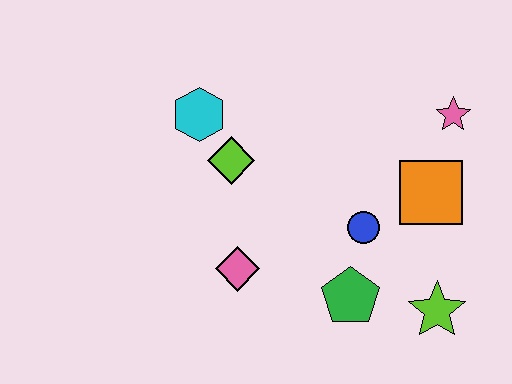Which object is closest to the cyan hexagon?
The lime diamond is closest to the cyan hexagon.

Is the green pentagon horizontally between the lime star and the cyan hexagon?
Yes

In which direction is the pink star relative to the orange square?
The pink star is above the orange square.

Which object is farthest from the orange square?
The cyan hexagon is farthest from the orange square.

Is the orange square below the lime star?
No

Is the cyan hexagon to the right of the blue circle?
No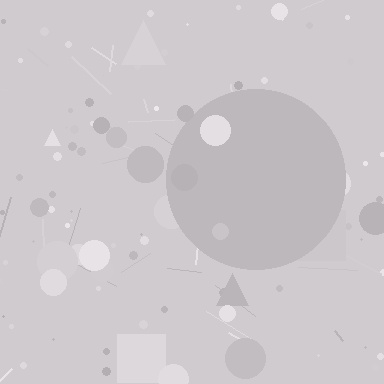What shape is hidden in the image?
A circle is hidden in the image.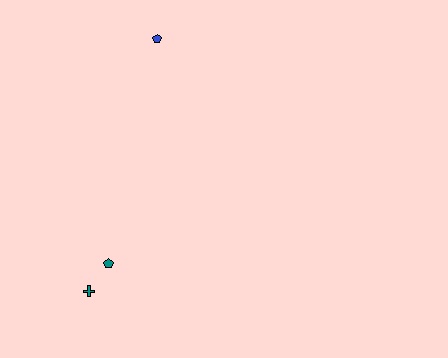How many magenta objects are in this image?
There are no magenta objects.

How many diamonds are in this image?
There are no diamonds.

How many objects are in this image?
There are 3 objects.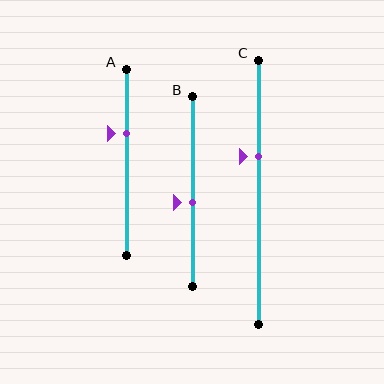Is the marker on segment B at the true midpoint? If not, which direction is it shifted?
No, the marker on segment B is shifted downward by about 6% of the segment length.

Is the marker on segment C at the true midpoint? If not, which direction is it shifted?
No, the marker on segment C is shifted upward by about 13% of the segment length.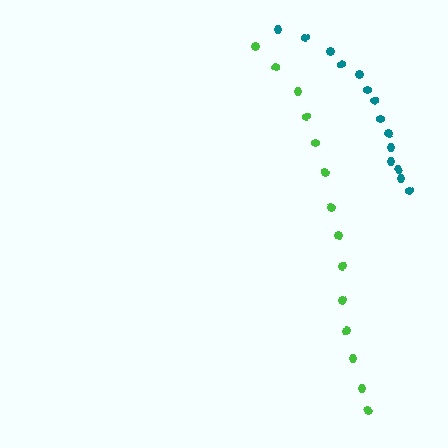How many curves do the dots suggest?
There are 2 distinct paths.